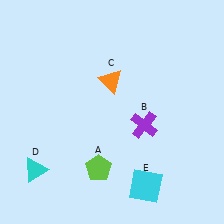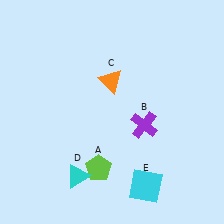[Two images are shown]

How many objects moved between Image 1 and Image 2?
1 object moved between the two images.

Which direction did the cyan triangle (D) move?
The cyan triangle (D) moved right.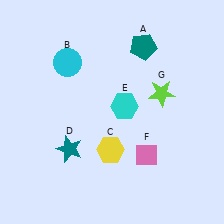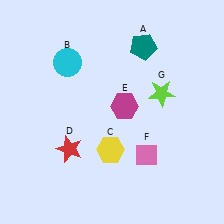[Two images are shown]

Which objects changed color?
D changed from teal to red. E changed from cyan to magenta.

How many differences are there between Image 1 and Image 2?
There are 2 differences between the two images.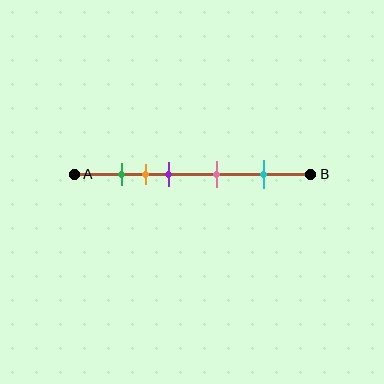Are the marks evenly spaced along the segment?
No, the marks are not evenly spaced.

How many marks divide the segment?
There are 5 marks dividing the segment.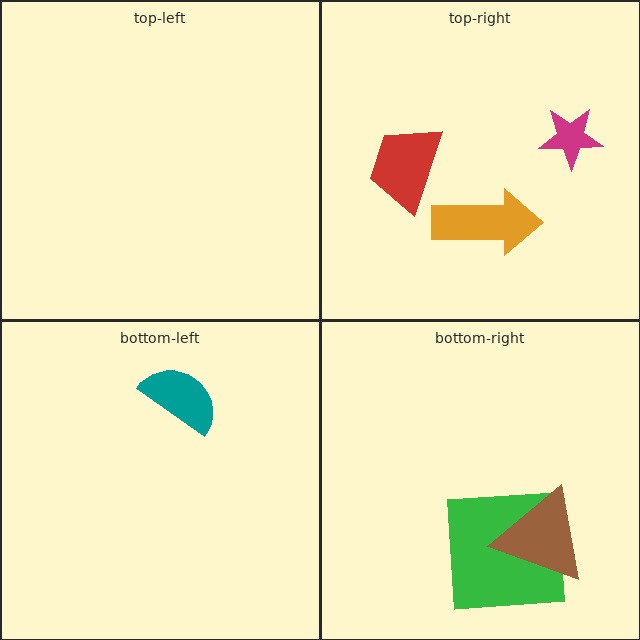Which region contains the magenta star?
The top-right region.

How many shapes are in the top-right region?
3.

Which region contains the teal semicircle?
The bottom-left region.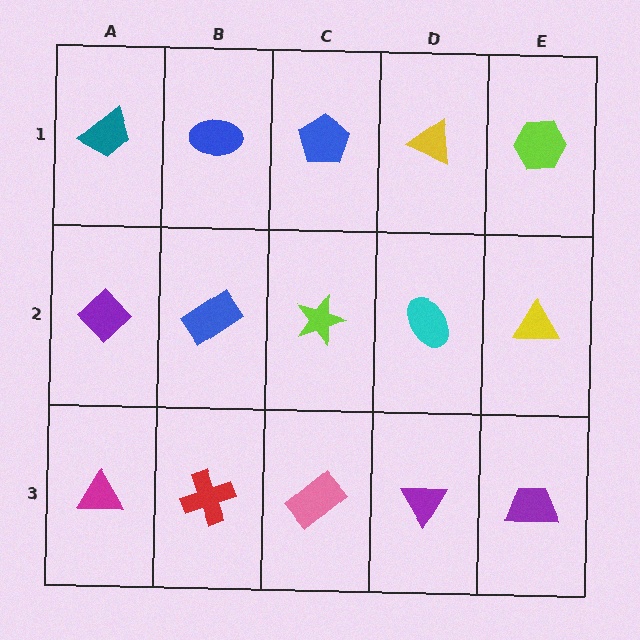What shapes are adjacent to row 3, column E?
A yellow triangle (row 2, column E), a purple triangle (row 3, column D).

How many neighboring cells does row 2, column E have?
3.